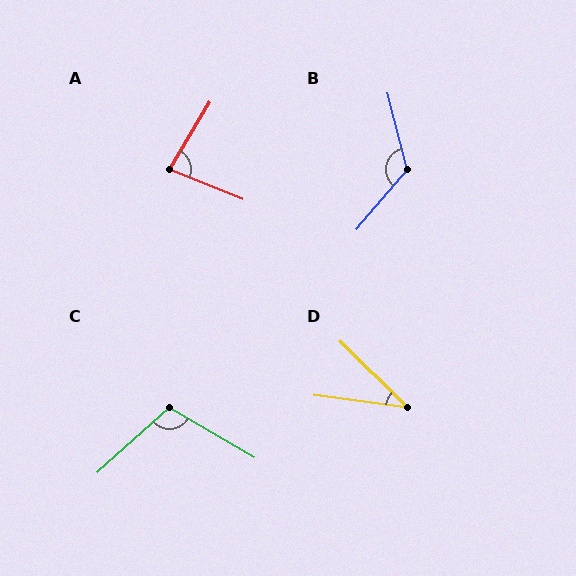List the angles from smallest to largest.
D (37°), A (81°), C (107°), B (126°).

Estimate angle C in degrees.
Approximately 107 degrees.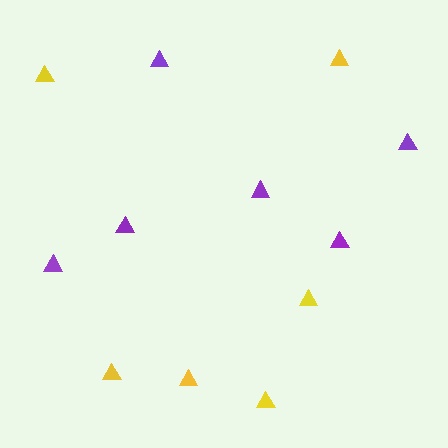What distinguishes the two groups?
There are 2 groups: one group of yellow triangles (6) and one group of purple triangles (6).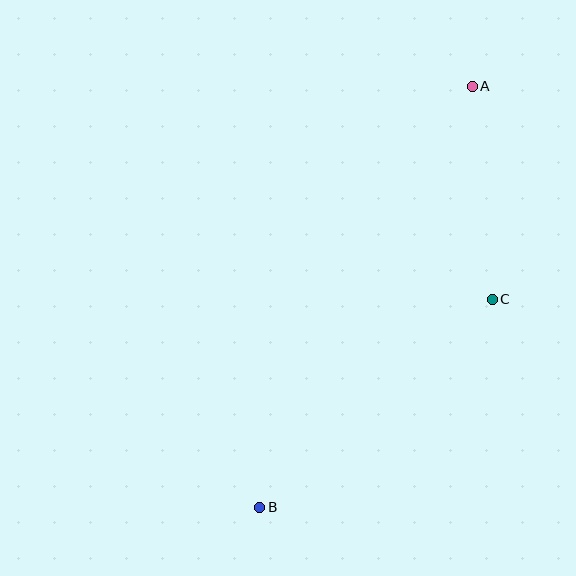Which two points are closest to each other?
Points A and C are closest to each other.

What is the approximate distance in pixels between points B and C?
The distance between B and C is approximately 312 pixels.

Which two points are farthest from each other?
Points A and B are farthest from each other.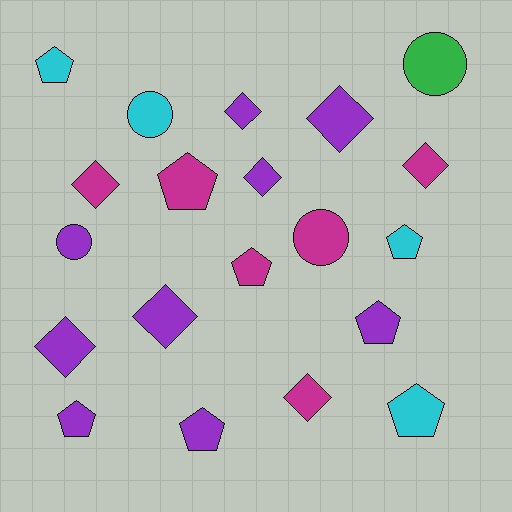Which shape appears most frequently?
Pentagon, with 8 objects.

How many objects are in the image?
There are 20 objects.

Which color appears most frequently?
Purple, with 9 objects.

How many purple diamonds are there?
There are 5 purple diamonds.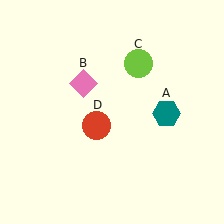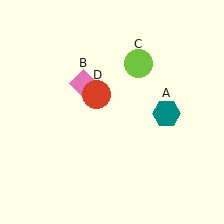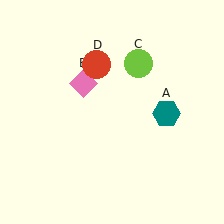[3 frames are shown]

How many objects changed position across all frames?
1 object changed position: red circle (object D).